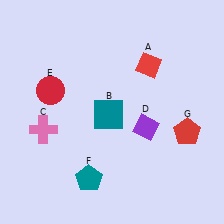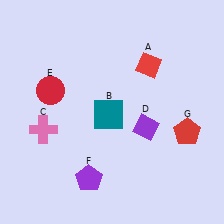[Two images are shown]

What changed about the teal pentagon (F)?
In Image 1, F is teal. In Image 2, it changed to purple.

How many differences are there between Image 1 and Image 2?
There is 1 difference between the two images.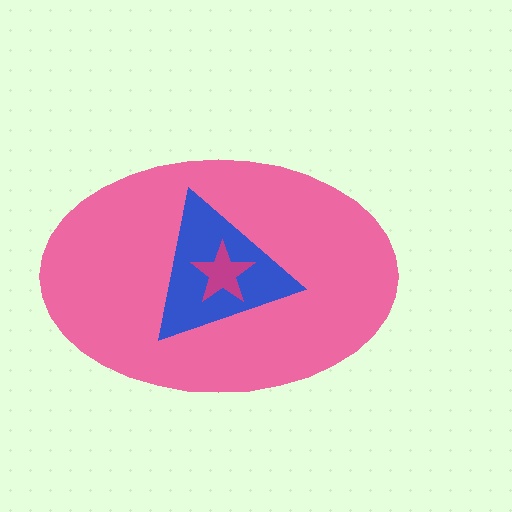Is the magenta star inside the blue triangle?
Yes.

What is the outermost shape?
The pink ellipse.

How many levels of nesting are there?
3.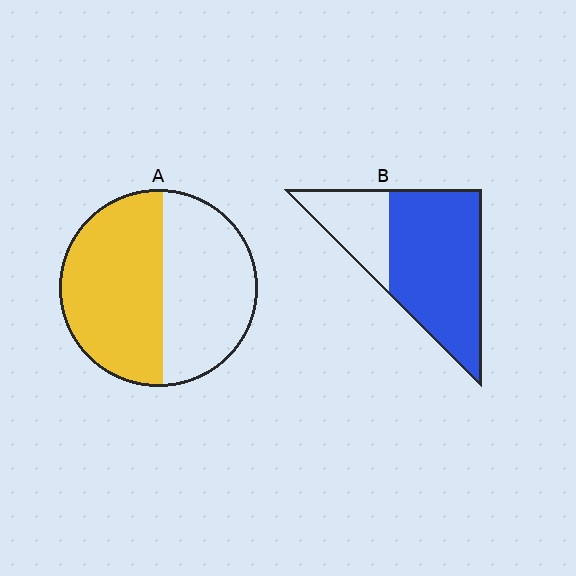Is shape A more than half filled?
Roughly half.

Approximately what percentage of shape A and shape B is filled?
A is approximately 55% and B is approximately 70%.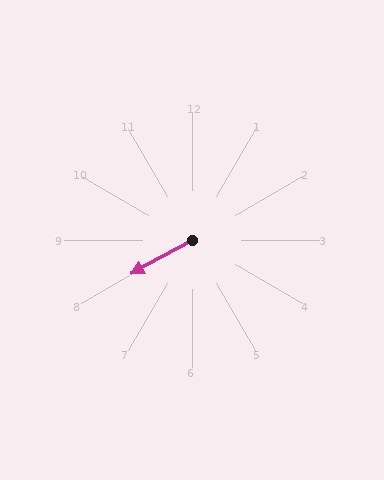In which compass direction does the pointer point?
Southwest.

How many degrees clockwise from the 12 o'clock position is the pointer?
Approximately 241 degrees.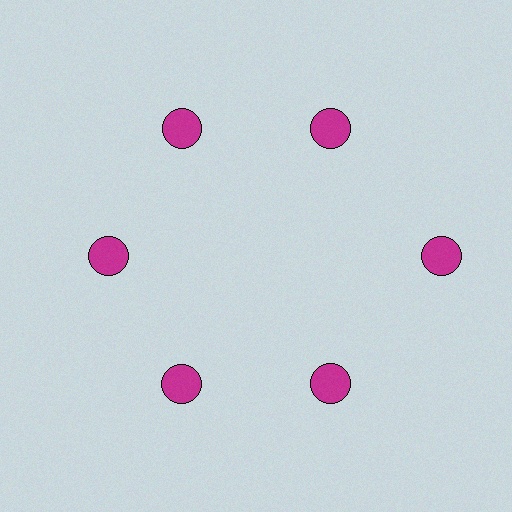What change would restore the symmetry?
The symmetry would be restored by moving it inward, back onto the ring so that all 6 circles sit at equal angles and equal distance from the center.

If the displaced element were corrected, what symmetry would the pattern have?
It would have 6-fold rotational symmetry — the pattern would map onto itself every 60 degrees.